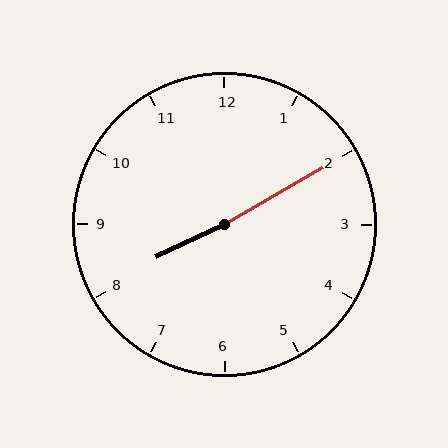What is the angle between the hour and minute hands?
Approximately 175 degrees.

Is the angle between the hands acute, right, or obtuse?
It is obtuse.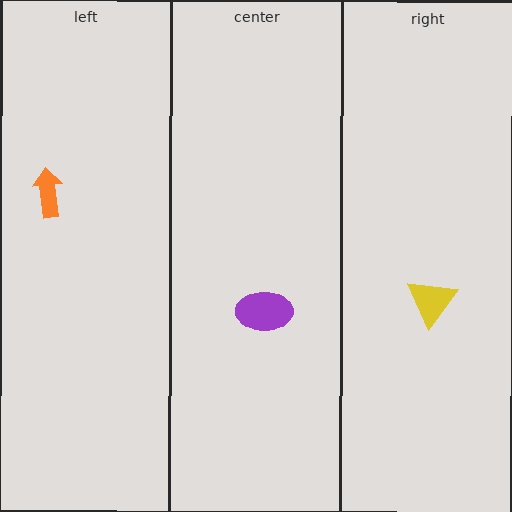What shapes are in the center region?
The purple ellipse.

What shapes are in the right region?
The yellow triangle.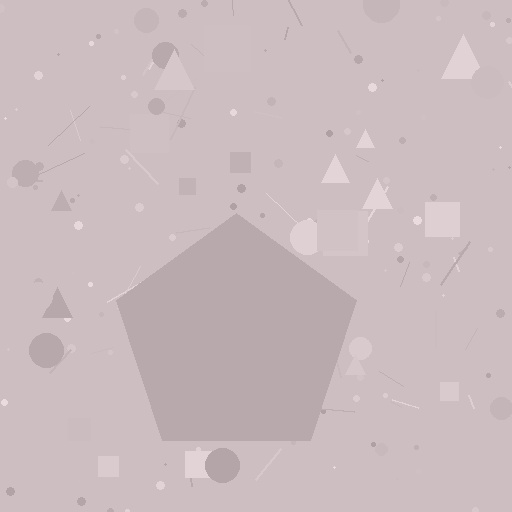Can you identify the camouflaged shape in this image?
The camouflaged shape is a pentagon.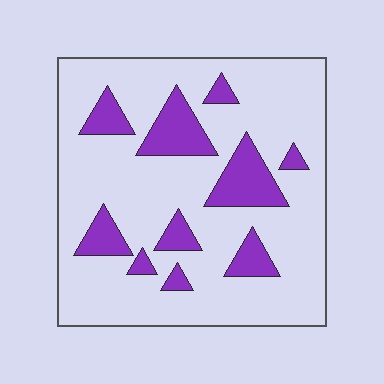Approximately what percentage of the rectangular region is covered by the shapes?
Approximately 20%.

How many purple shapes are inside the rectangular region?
10.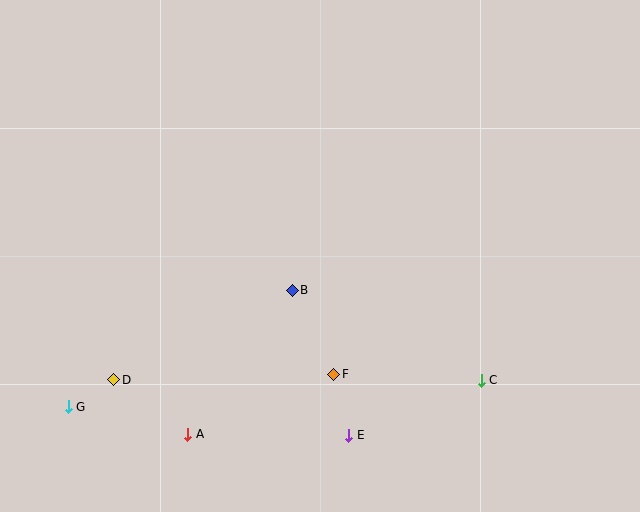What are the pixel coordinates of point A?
Point A is at (188, 434).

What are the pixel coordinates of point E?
Point E is at (349, 435).